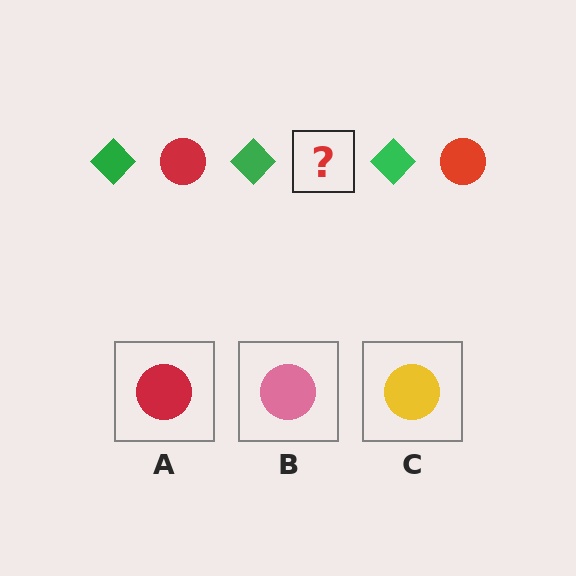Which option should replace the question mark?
Option A.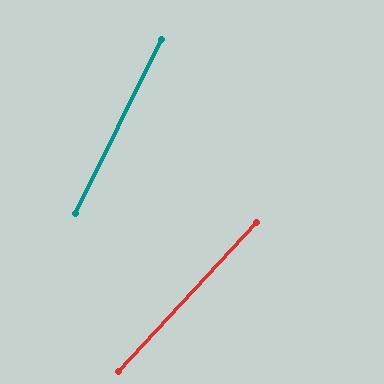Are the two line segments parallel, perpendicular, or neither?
Neither parallel nor perpendicular — they differ by about 16°.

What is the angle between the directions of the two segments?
Approximately 16 degrees.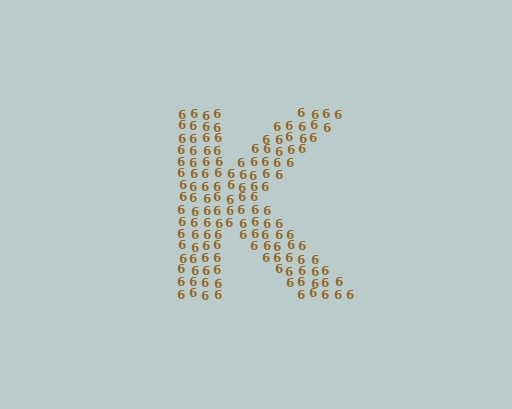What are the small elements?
The small elements are digit 6's.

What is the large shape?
The large shape is the letter K.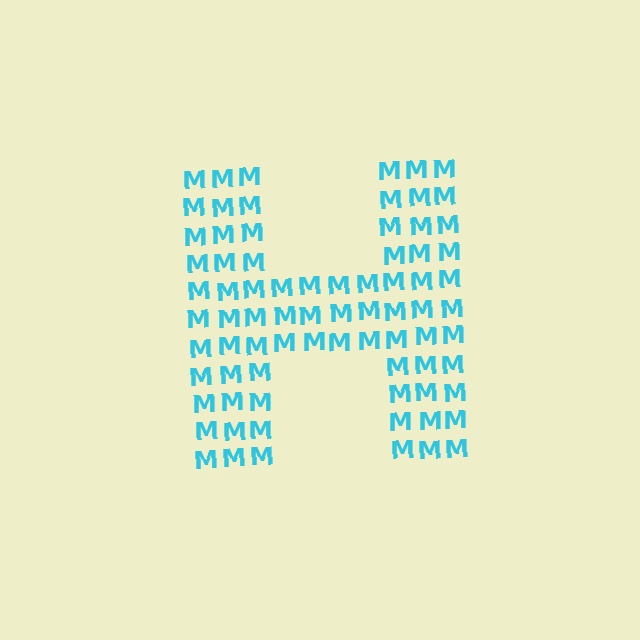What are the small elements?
The small elements are letter M's.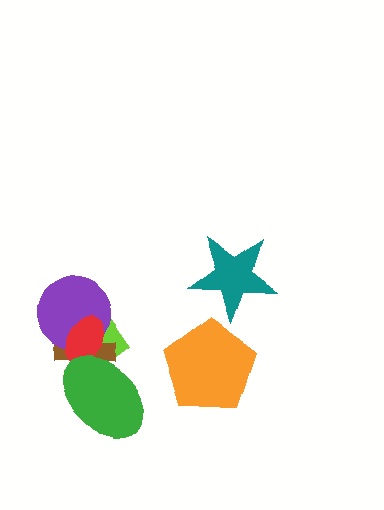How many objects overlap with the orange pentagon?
0 objects overlap with the orange pentagon.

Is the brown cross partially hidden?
Yes, it is partially covered by another shape.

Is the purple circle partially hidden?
Yes, it is partially covered by another shape.